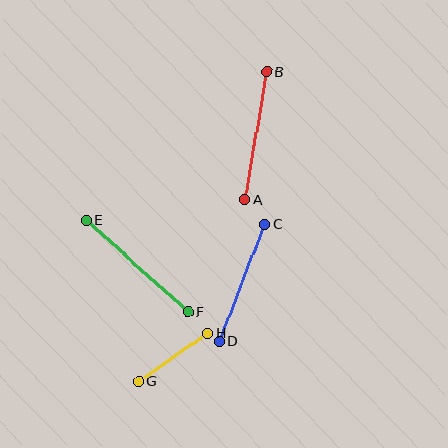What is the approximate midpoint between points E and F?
The midpoint is at approximately (137, 266) pixels.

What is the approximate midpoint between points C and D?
The midpoint is at approximately (242, 283) pixels.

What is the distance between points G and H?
The distance is approximately 84 pixels.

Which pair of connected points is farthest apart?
Points E and F are farthest apart.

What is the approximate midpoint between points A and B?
The midpoint is at approximately (256, 136) pixels.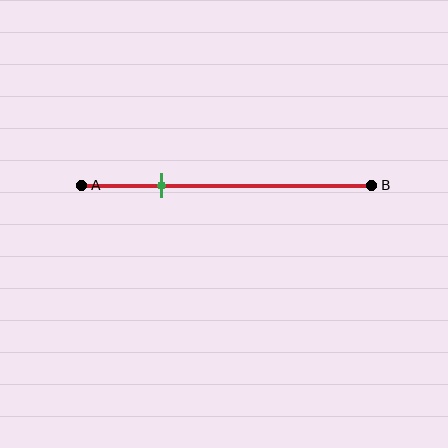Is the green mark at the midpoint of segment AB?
No, the mark is at about 30% from A, not at the 50% midpoint.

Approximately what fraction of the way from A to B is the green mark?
The green mark is approximately 30% of the way from A to B.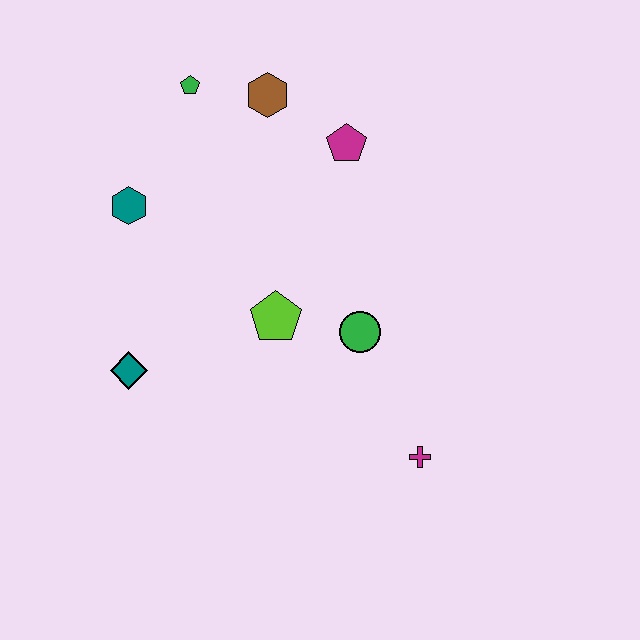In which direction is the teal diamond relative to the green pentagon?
The teal diamond is below the green pentagon.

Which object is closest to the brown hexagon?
The green pentagon is closest to the brown hexagon.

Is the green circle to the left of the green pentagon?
No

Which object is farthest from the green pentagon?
The magenta cross is farthest from the green pentagon.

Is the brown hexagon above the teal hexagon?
Yes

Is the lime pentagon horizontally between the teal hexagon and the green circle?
Yes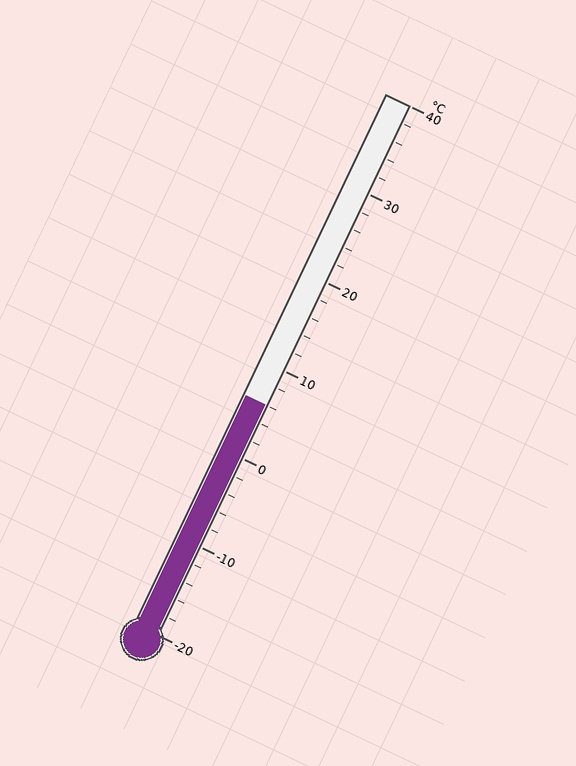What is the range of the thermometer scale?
The thermometer scale ranges from -20°C to 40°C.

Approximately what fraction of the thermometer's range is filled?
The thermometer is filled to approximately 45% of its range.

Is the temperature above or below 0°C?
The temperature is above 0°C.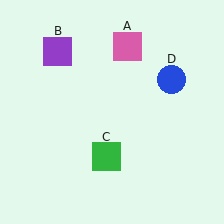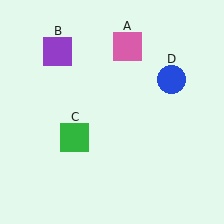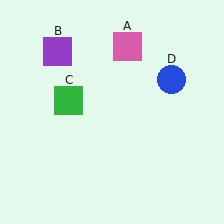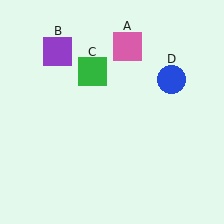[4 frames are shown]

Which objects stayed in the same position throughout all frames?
Pink square (object A) and purple square (object B) and blue circle (object D) remained stationary.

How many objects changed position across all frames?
1 object changed position: green square (object C).